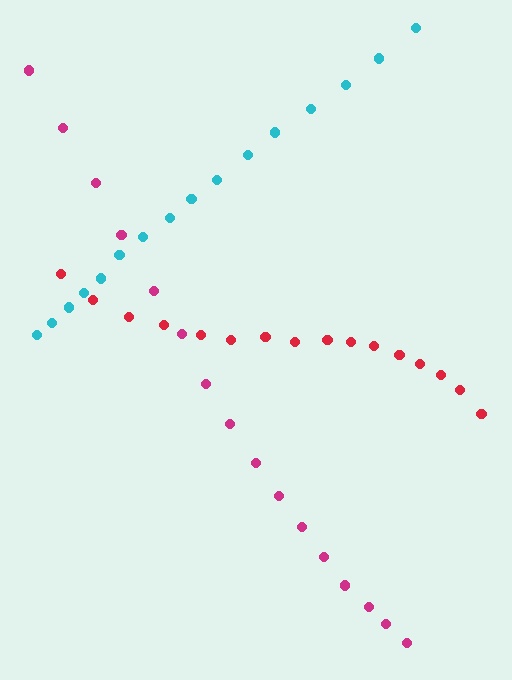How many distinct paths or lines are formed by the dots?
There are 3 distinct paths.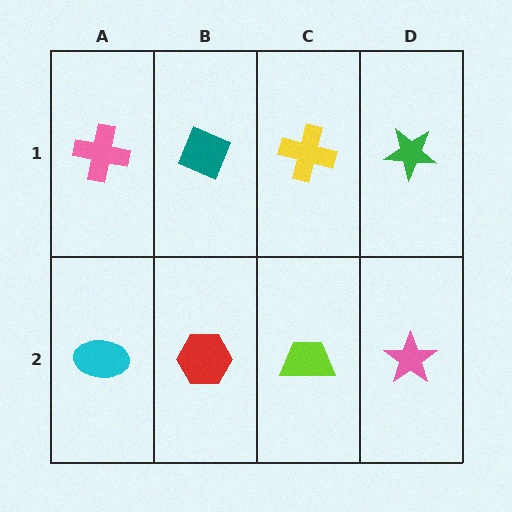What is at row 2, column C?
A lime trapezoid.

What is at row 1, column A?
A pink cross.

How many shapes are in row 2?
4 shapes.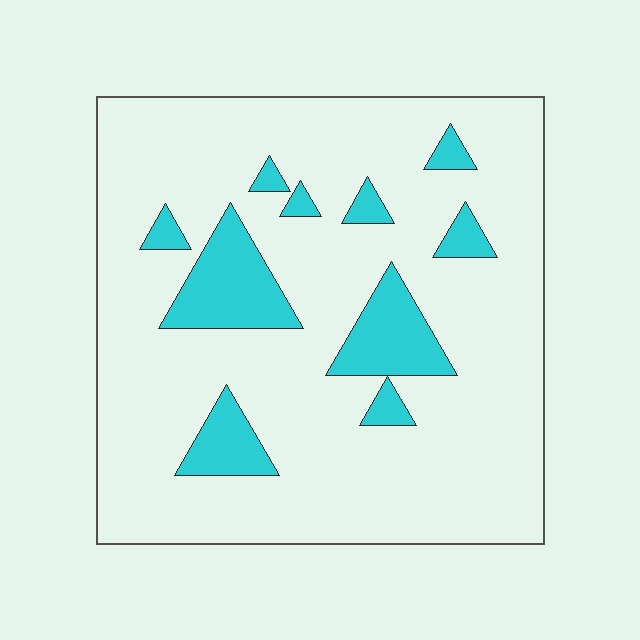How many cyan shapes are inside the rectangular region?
10.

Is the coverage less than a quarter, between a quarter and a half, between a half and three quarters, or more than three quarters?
Less than a quarter.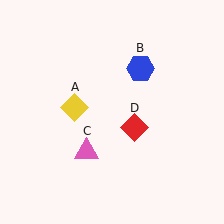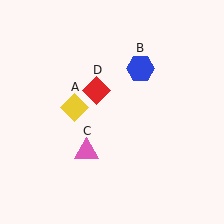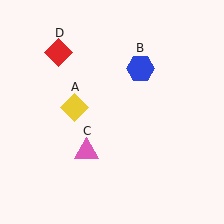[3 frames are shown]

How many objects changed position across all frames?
1 object changed position: red diamond (object D).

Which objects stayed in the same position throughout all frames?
Yellow diamond (object A) and blue hexagon (object B) and pink triangle (object C) remained stationary.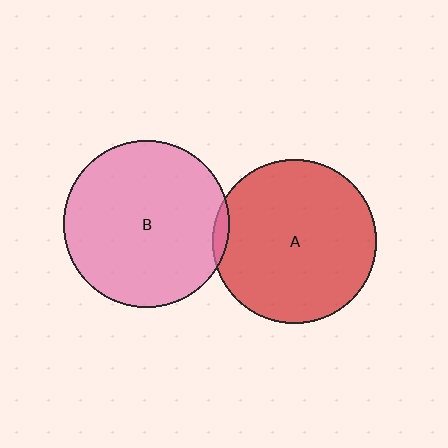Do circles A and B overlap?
Yes.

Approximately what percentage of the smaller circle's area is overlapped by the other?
Approximately 5%.